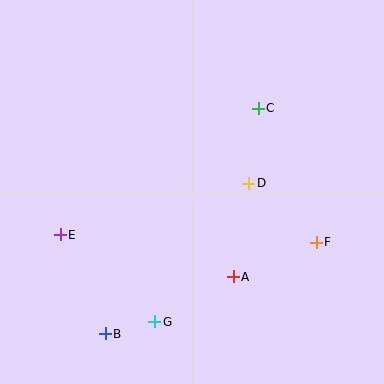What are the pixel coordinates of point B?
Point B is at (105, 334).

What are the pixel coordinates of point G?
Point G is at (155, 322).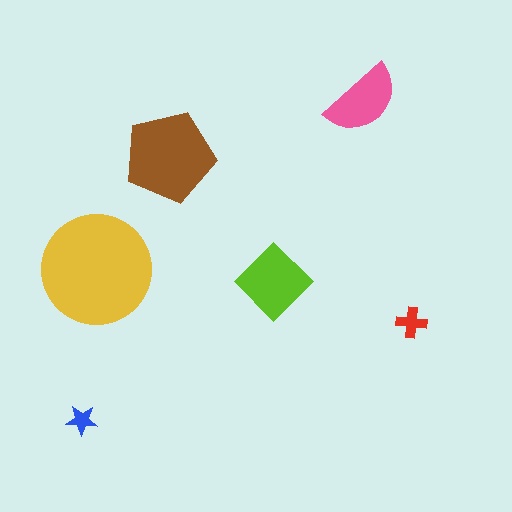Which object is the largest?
The yellow circle.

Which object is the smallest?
The blue star.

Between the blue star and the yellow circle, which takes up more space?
The yellow circle.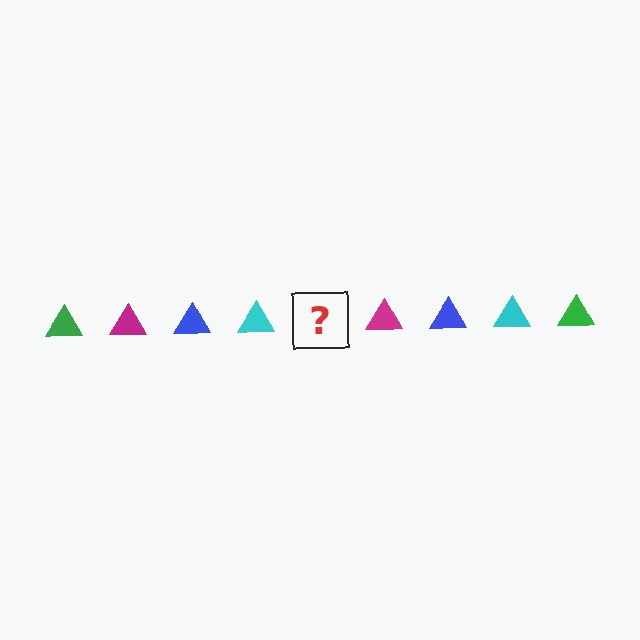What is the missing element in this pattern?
The missing element is a green triangle.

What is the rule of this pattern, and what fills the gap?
The rule is that the pattern cycles through green, magenta, blue, cyan triangles. The gap should be filled with a green triangle.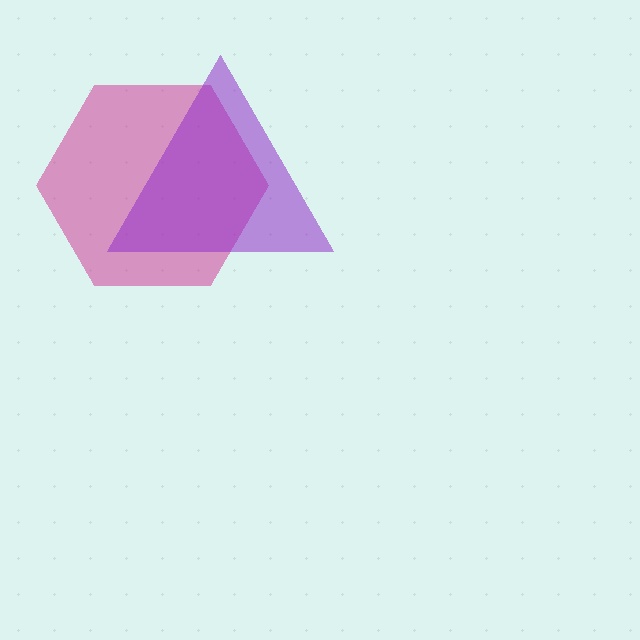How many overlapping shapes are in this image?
There are 2 overlapping shapes in the image.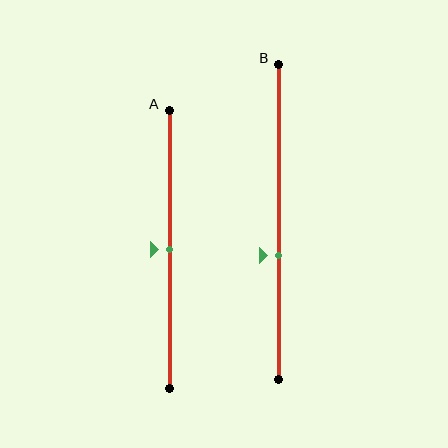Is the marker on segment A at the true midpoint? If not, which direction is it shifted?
Yes, the marker on segment A is at the true midpoint.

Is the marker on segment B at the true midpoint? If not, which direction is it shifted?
No, the marker on segment B is shifted downward by about 11% of the segment length.